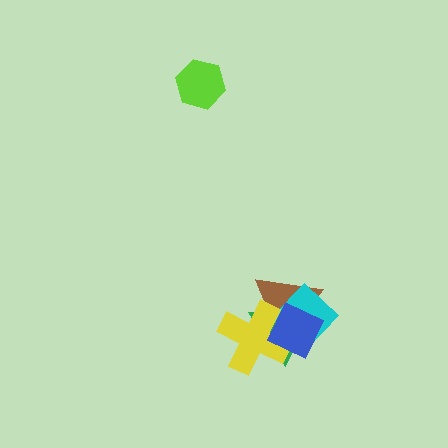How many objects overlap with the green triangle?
4 objects overlap with the green triangle.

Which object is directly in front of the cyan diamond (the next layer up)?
The yellow cross is directly in front of the cyan diamond.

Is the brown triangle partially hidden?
Yes, it is partially covered by another shape.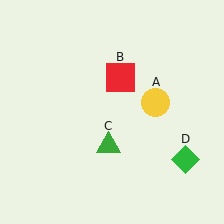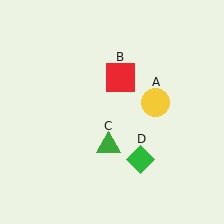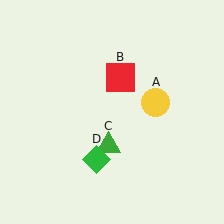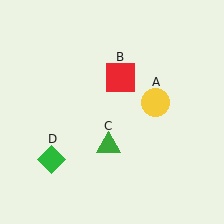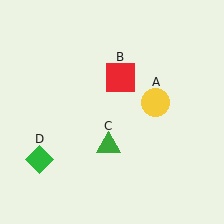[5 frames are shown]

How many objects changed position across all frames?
1 object changed position: green diamond (object D).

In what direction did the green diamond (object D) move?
The green diamond (object D) moved left.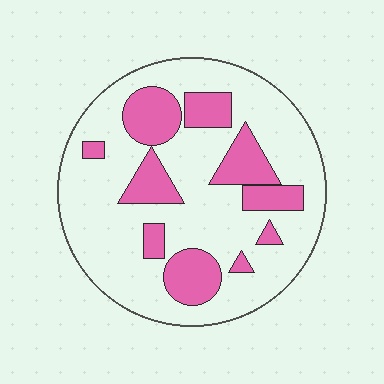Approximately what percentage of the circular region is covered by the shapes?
Approximately 25%.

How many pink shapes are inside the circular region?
10.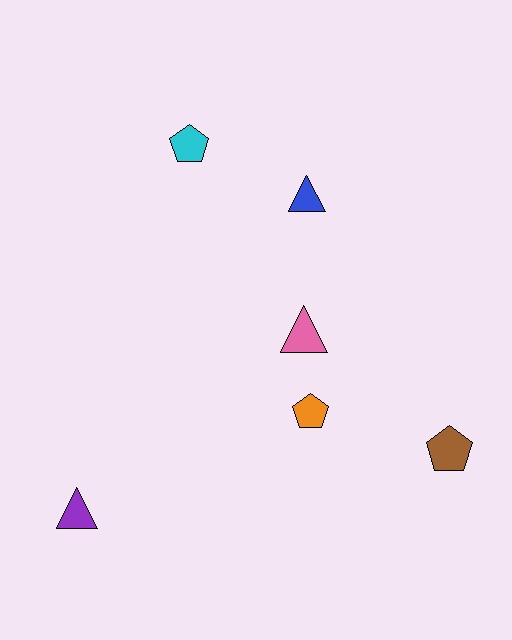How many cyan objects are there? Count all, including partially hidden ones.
There is 1 cyan object.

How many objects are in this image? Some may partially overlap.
There are 6 objects.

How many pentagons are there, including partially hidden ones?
There are 3 pentagons.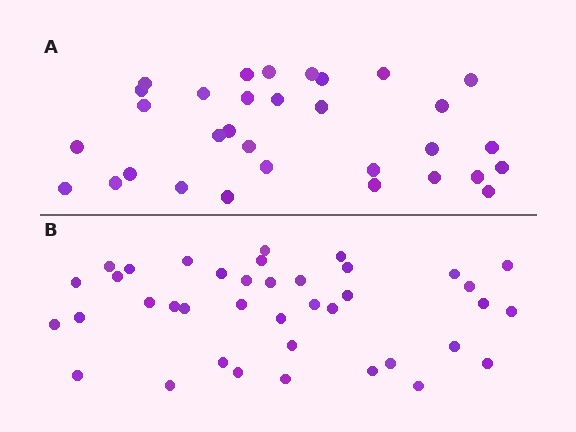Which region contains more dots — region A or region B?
Region B (the bottom region) has more dots.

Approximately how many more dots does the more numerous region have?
Region B has roughly 8 or so more dots than region A.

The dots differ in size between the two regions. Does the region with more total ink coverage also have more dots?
No. Region A has more total ink coverage because its dots are larger, but region B actually contains more individual dots. Total area can be misleading — the number of items is what matters here.